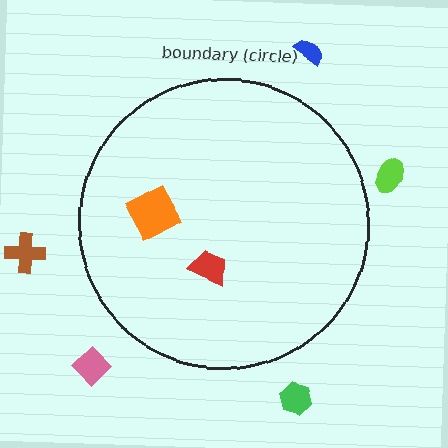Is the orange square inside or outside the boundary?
Inside.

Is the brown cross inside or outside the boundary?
Outside.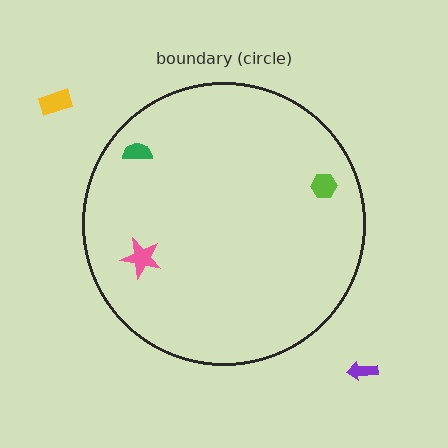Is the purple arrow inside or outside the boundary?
Outside.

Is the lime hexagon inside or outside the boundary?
Inside.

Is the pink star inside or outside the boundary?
Inside.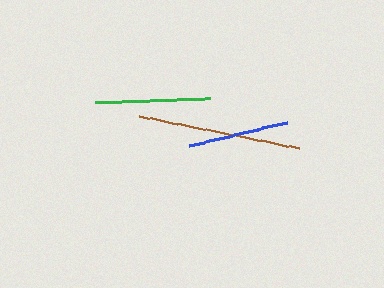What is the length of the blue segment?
The blue segment is approximately 101 pixels long.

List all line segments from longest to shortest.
From longest to shortest: brown, green, blue.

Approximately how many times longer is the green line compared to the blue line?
The green line is approximately 1.1 times the length of the blue line.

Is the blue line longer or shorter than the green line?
The green line is longer than the blue line.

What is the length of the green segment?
The green segment is approximately 115 pixels long.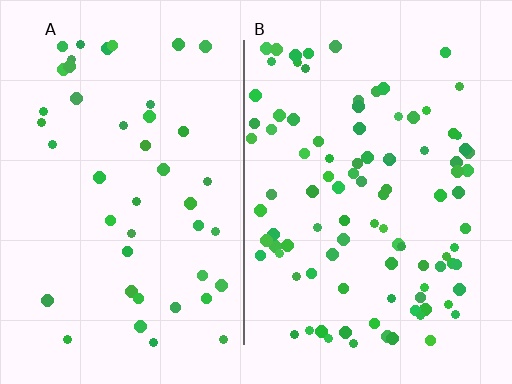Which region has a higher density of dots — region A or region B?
B (the right).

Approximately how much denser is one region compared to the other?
Approximately 2.2× — region B over region A.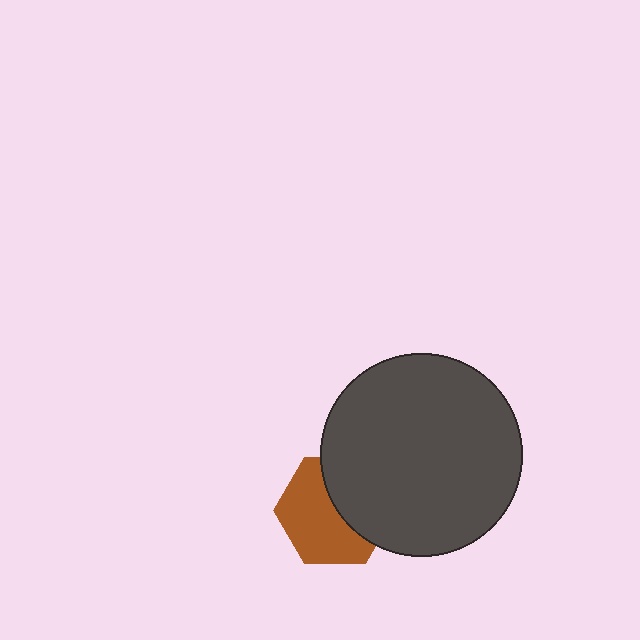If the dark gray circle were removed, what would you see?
You would see the complete brown hexagon.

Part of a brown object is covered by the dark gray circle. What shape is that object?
It is a hexagon.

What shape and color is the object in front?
The object in front is a dark gray circle.